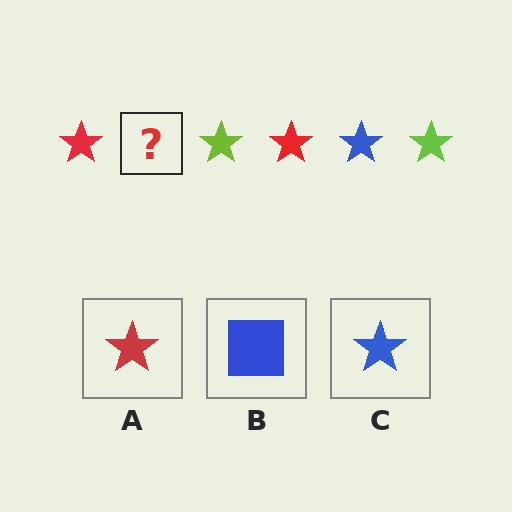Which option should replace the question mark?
Option C.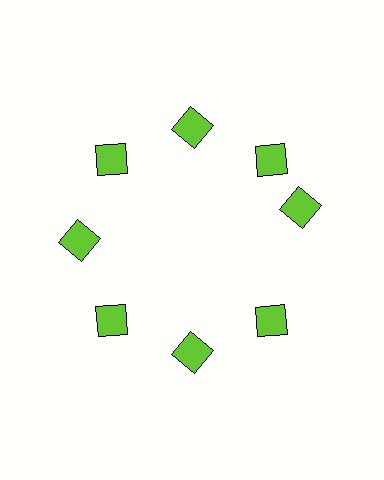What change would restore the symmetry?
The symmetry would be restored by rotating it back into even spacing with its neighbors so that all 8 diamonds sit at equal angles and equal distance from the center.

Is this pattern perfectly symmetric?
No. The 8 lime diamonds are arranged in a ring, but one element near the 3 o'clock position is rotated out of alignment along the ring, breaking the 8-fold rotational symmetry.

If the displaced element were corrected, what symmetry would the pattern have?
It would have 8-fold rotational symmetry — the pattern would map onto itself every 45 degrees.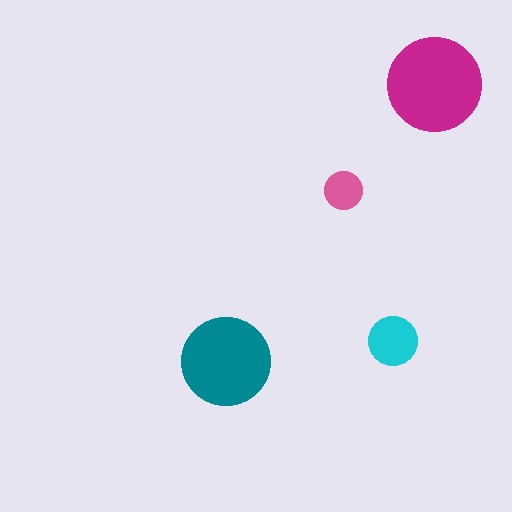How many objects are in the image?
There are 4 objects in the image.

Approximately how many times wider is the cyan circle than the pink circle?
About 1.5 times wider.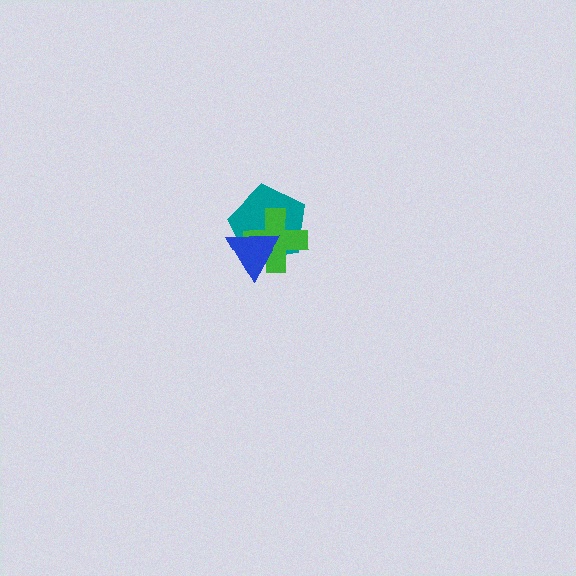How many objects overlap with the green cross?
2 objects overlap with the green cross.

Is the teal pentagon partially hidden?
Yes, it is partially covered by another shape.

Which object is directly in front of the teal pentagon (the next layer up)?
The green cross is directly in front of the teal pentagon.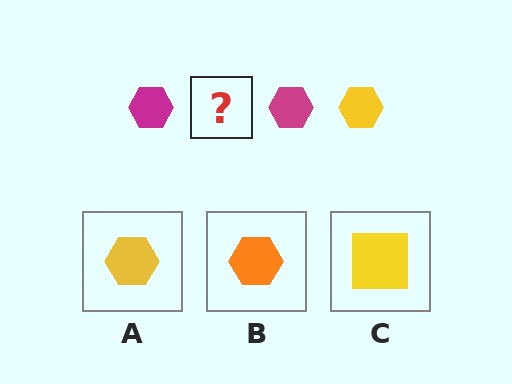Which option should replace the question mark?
Option A.